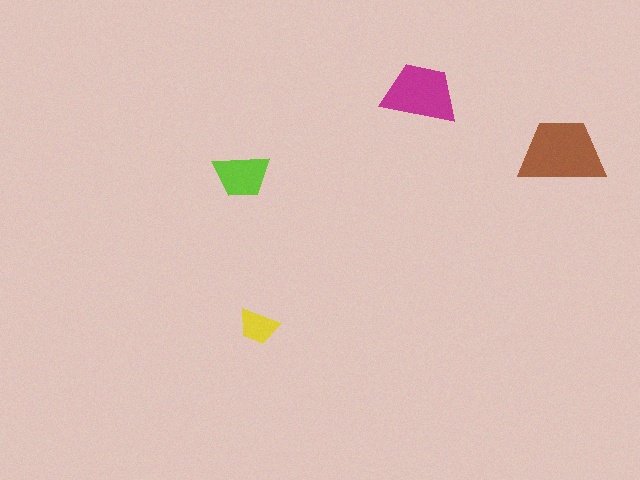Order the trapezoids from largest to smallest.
the brown one, the magenta one, the lime one, the yellow one.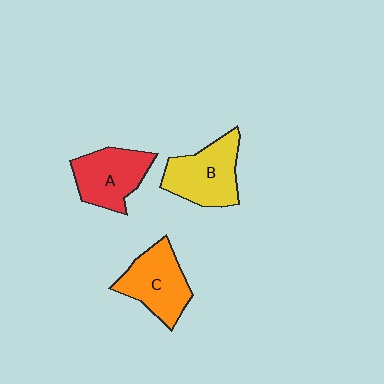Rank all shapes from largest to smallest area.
From largest to smallest: B (yellow), C (orange), A (red).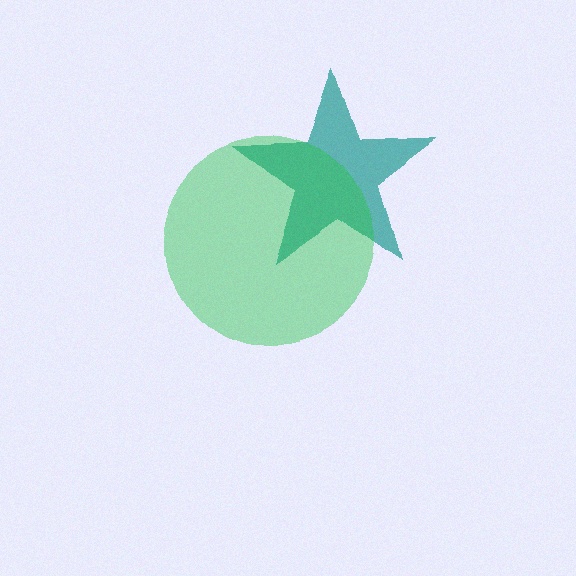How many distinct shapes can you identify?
There are 2 distinct shapes: a teal star, a green circle.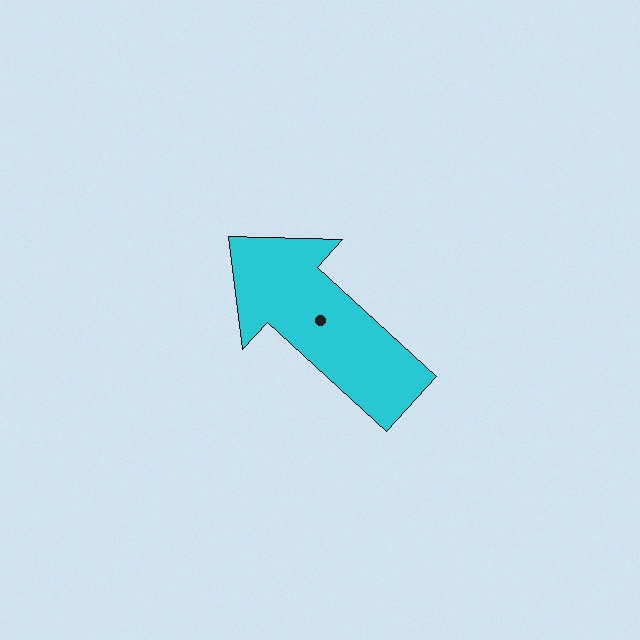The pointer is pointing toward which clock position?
Roughly 10 o'clock.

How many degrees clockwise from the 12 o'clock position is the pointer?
Approximately 312 degrees.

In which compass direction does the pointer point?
Northwest.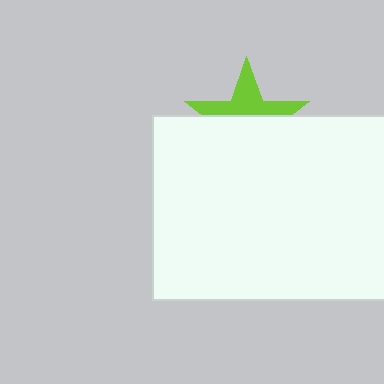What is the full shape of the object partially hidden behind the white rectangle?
The partially hidden object is a lime star.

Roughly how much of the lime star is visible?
A small part of it is visible (roughly 44%).